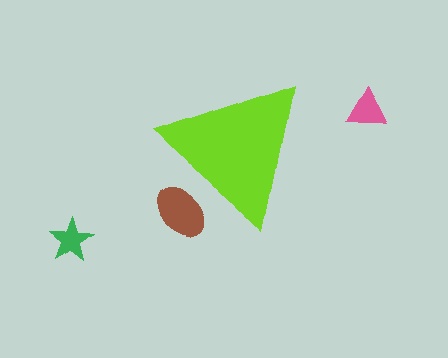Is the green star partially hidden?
No, the green star is fully visible.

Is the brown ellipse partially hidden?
Yes, the brown ellipse is partially hidden behind the lime triangle.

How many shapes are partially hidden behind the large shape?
1 shape is partially hidden.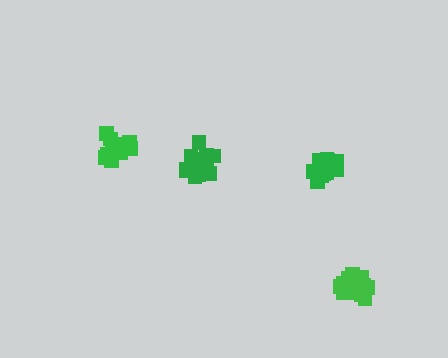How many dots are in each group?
Group 1: 13 dots, Group 2: 15 dots, Group 3: 18 dots, Group 4: 17 dots (63 total).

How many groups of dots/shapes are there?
There are 4 groups.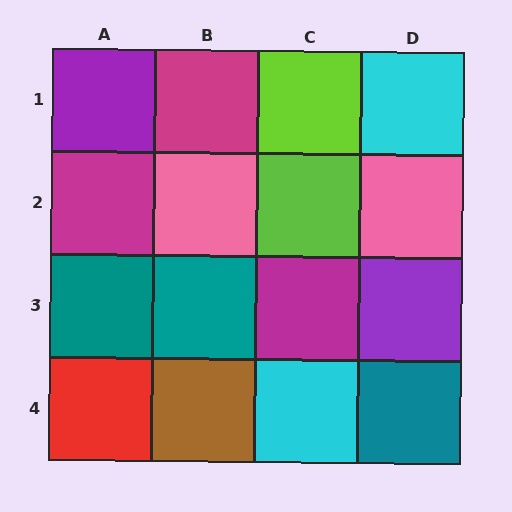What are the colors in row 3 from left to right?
Teal, teal, magenta, purple.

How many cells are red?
1 cell is red.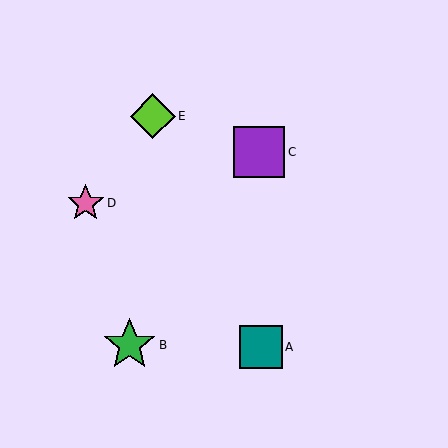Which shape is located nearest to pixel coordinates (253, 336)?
The teal square (labeled A) at (261, 347) is nearest to that location.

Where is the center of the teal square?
The center of the teal square is at (261, 347).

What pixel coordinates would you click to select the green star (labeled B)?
Click at (129, 345) to select the green star B.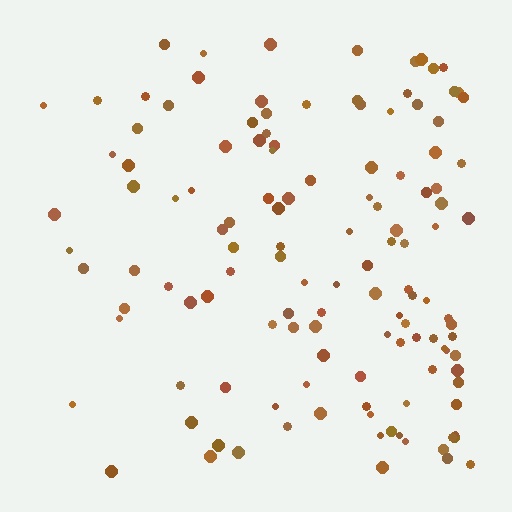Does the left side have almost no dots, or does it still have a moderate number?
Still a moderate number, just noticeably fewer than the right.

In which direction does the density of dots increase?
From left to right, with the right side densest.